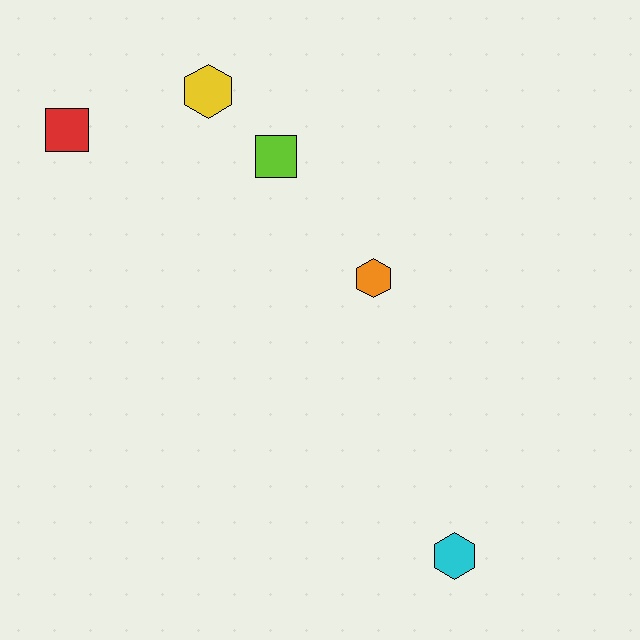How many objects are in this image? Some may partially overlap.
There are 5 objects.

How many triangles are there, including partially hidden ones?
There are no triangles.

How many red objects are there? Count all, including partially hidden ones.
There is 1 red object.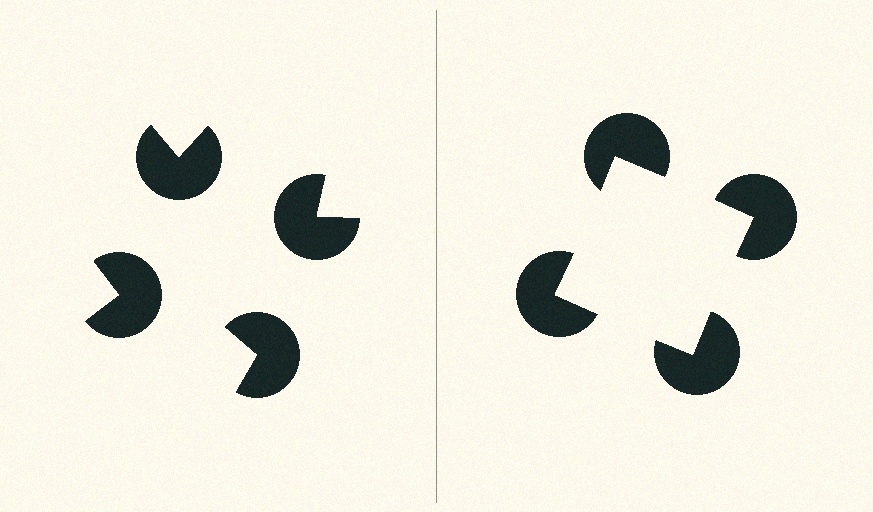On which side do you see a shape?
An illusory square appears on the right side. On the left side the wedge cuts are rotated, so no coherent shape forms.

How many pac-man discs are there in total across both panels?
8 — 4 on each side.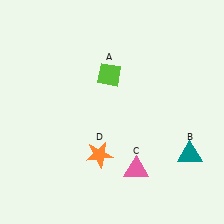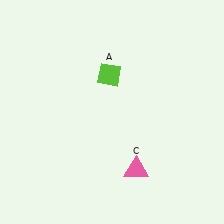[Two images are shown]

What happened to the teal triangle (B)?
The teal triangle (B) was removed in Image 2. It was in the bottom-right area of Image 1.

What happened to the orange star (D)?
The orange star (D) was removed in Image 2. It was in the bottom-left area of Image 1.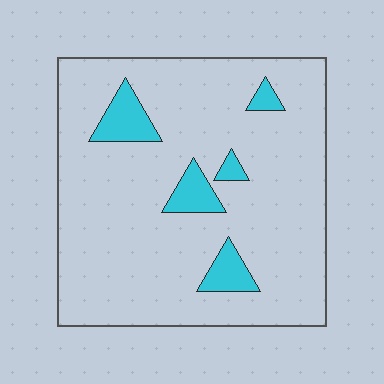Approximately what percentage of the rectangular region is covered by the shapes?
Approximately 10%.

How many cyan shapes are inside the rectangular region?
5.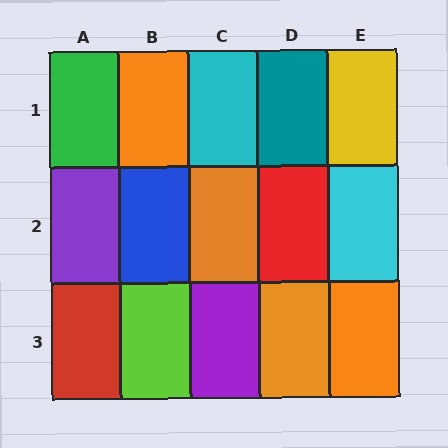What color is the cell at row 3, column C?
Purple.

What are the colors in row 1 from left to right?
Green, orange, cyan, teal, yellow.